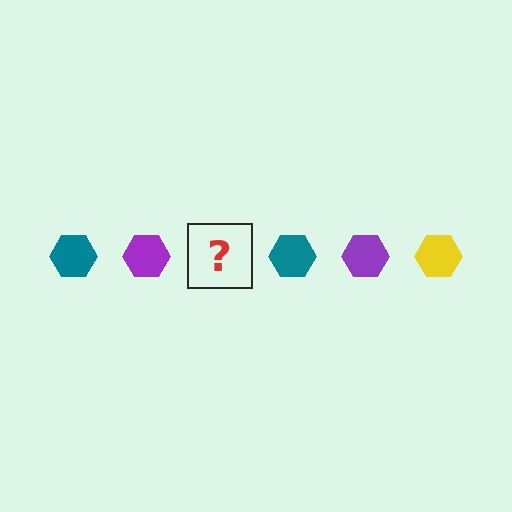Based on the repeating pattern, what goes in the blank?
The blank should be a yellow hexagon.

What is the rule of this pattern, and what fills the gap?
The rule is that the pattern cycles through teal, purple, yellow hexagons. The gap should be filled with a yellow hexagon.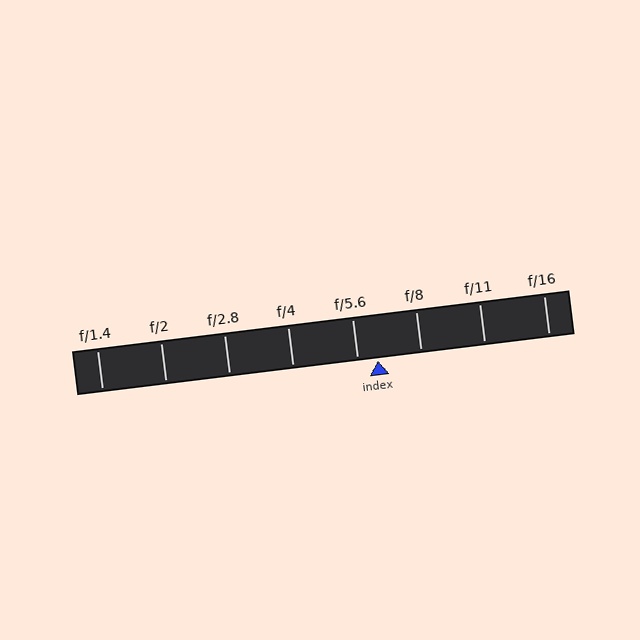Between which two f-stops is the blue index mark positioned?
The index mark is between f/5.6 and f/8.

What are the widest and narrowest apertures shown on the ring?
The widest aperture shown is f/1.4 and the narrowest is f/16.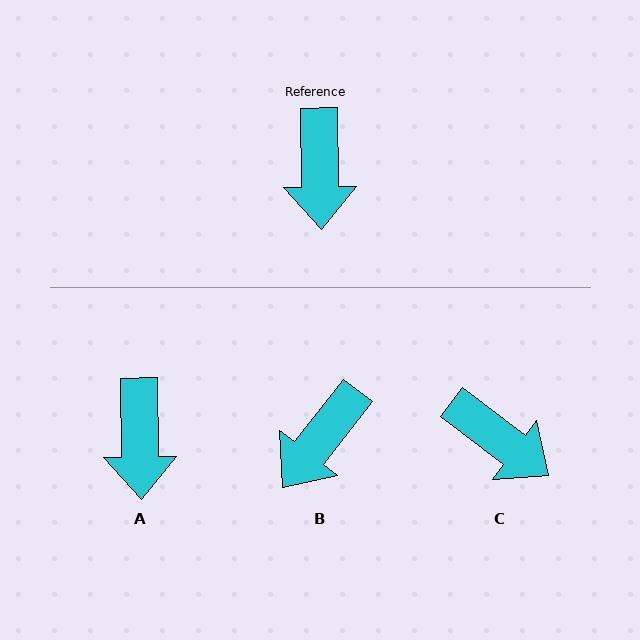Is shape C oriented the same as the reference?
No, it is off by about 52 degrees.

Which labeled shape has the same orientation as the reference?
A.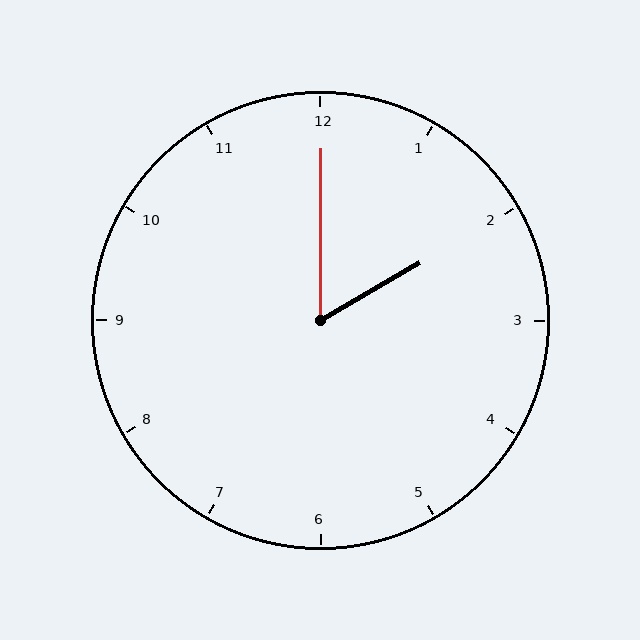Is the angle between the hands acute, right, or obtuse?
It is acute.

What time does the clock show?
2:00.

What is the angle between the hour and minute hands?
Approximately 60 degrees.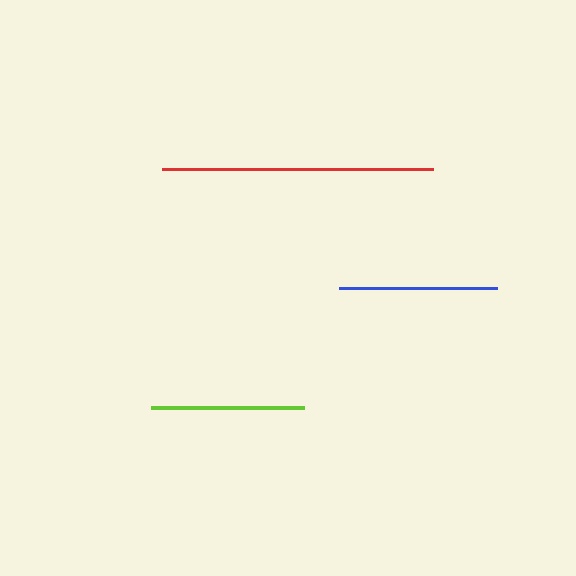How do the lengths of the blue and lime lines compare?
The blue and lime lines are approximately the same length.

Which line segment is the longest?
The red line is the longest at approximately 272 pixels.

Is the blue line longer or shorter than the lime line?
The blue line is longer than the lime line.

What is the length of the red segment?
The red segment is approximately 272 pixels long.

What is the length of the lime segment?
The lime segment is approximately 153 pixels long.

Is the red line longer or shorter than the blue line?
The red line is longer than the blue line.